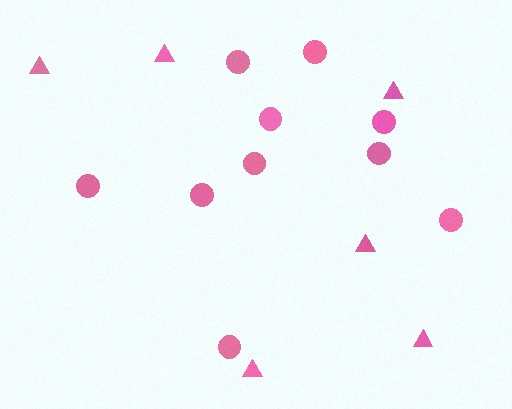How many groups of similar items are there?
There are 2 groups: one group of circles (10) and one group of triangles (6).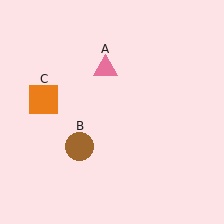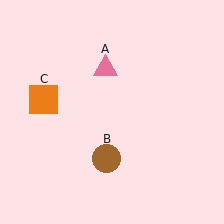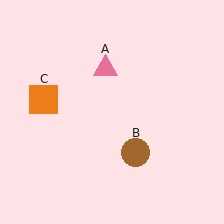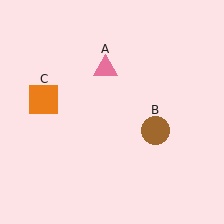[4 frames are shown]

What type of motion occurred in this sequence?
The brown circle (object B) rotated counterclockwise around the center of the scene.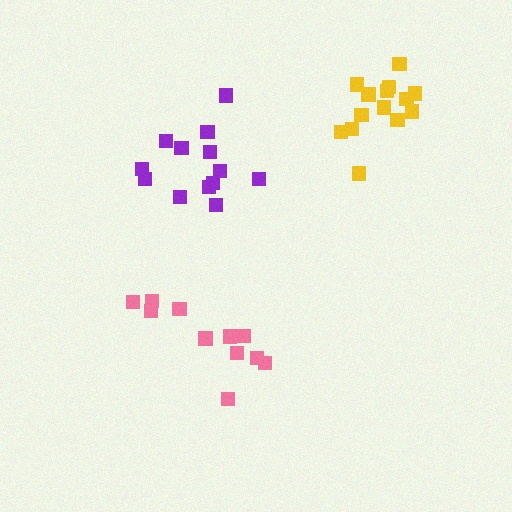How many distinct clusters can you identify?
There are 3 distinct clusters.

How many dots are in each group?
Group 1: 14 dots, Group 2: 13 dots, Group 3: 11 dots (38 total).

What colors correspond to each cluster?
The clusters are colored: yellow, purple, pink.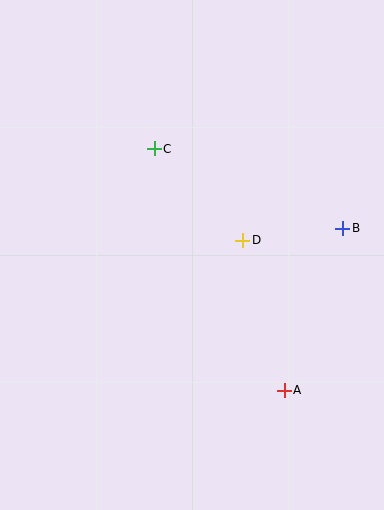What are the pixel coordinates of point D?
Point D is at (243, 240).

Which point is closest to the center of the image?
Point D at (243, 240) is closest to the center.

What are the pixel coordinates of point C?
Point C is at (154, 149).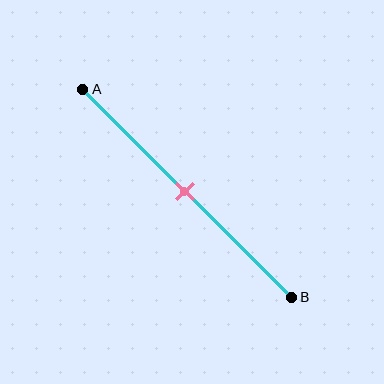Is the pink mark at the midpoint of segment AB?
Yes, the mark is approximately at the midpoint.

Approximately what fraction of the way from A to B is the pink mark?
The pink mark is approximately 50% of the way from A to B.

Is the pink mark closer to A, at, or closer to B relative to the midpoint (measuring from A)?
The pink mark is approximately at the midpoint of segment AB.